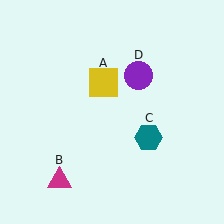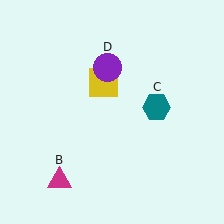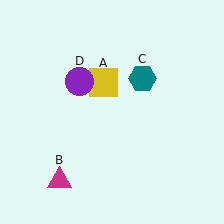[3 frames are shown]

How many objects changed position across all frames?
2 objects changed position: teal hexagon (object C), purple circle (object D).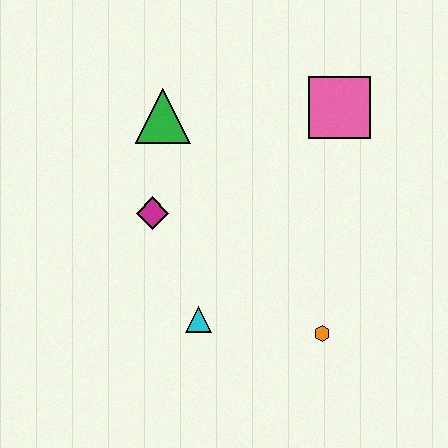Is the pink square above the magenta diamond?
Yes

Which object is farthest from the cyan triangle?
The pink square is farthest from the cyan triangle.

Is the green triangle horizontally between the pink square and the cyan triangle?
No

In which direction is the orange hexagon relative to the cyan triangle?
The orange hexagon is to the right of the cyan triangle.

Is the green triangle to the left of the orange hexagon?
Yes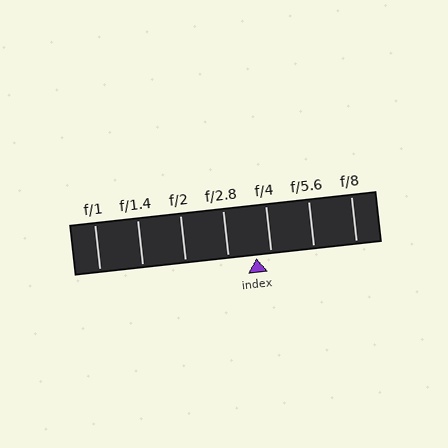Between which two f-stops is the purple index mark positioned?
The index mark is between f/2.8 and f/4.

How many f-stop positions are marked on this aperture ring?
There are 7 f-stop positions marked.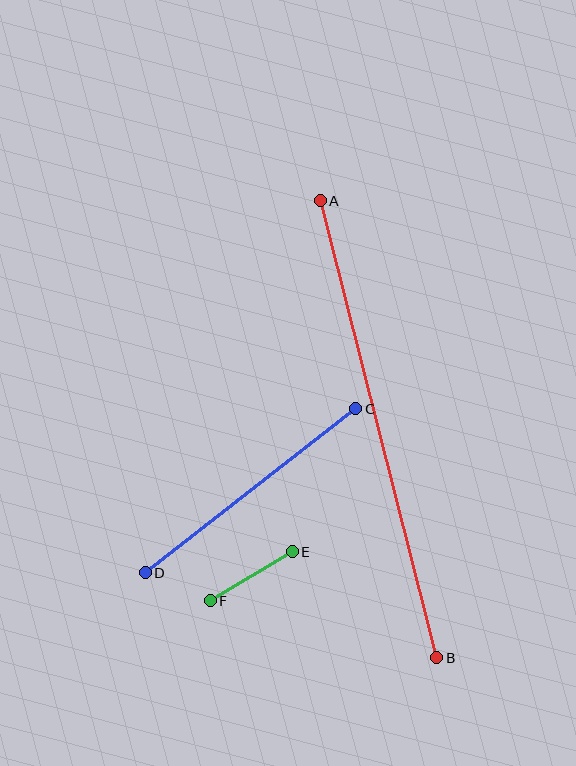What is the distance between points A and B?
The distance is approximately 472 pixels.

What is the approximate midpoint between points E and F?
The midpoint is at approximately (251, 576) pixels.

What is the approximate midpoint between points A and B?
The midpoint is at approximately (379, 429) pixels.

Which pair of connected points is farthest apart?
Points A and B are farthest apart.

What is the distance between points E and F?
The distance is approximately 96 pixels.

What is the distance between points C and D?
The distance is approximately 267 pixels.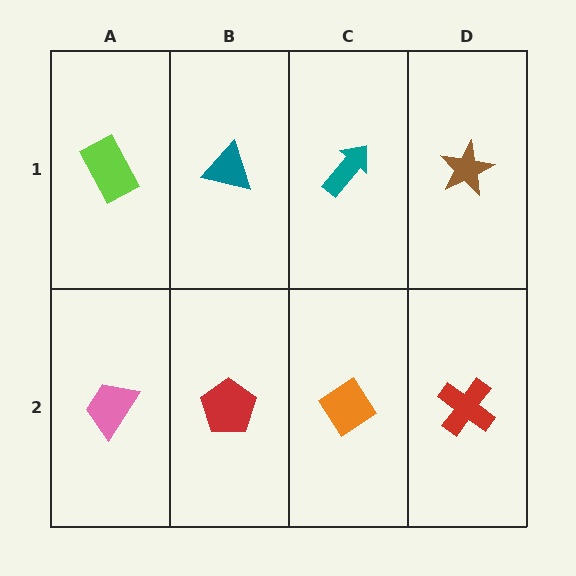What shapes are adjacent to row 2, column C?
A teal arrow (row 1, column C), a red pentagon (row 2, column B), a red cross (row 2, column D).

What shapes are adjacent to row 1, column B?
A red pentagon (row 2, column B), a lime rectangle (row 1, column A), a teal arrow (row 1, column C).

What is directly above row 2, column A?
A lime rectangle.